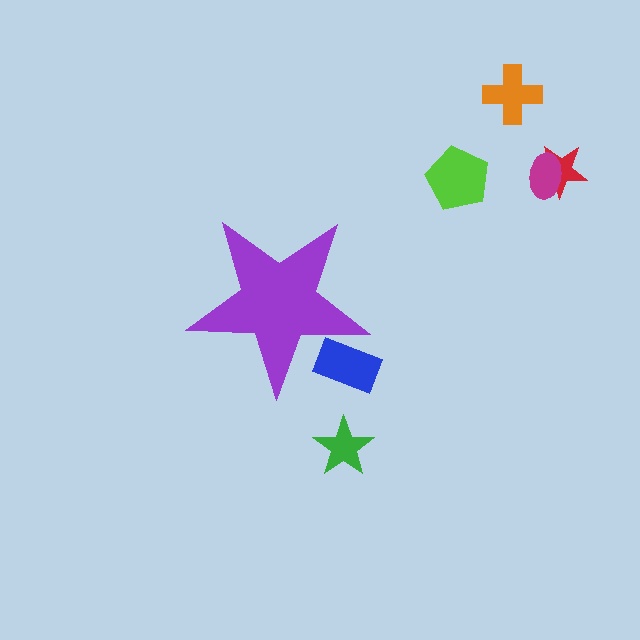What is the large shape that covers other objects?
A purple star.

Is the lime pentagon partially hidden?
No, the lime pentagon is fully visible.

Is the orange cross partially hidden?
No, the orange cross is fully visible.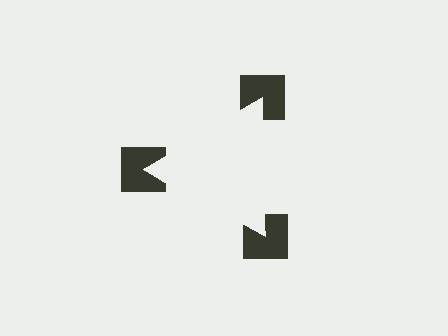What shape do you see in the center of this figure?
An illusory triangle — its edges are inferred from the aligned wedge cuts in the notched squares, not physically drawn.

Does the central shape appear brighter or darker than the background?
It typically appears slightly brighter than the background, even though no actual brightness change is drawn.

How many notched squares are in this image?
There are 3 — one at each vertex of the illusory triangle.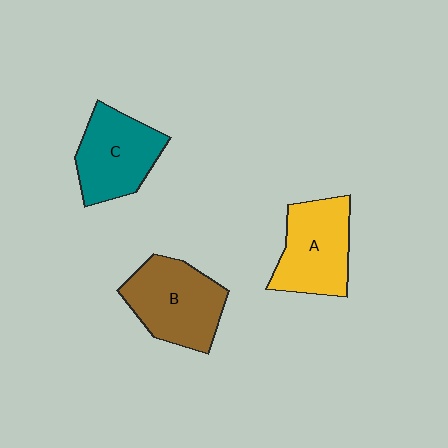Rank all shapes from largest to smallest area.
From largest to smallest: B (brown), A (yellow), C (teal).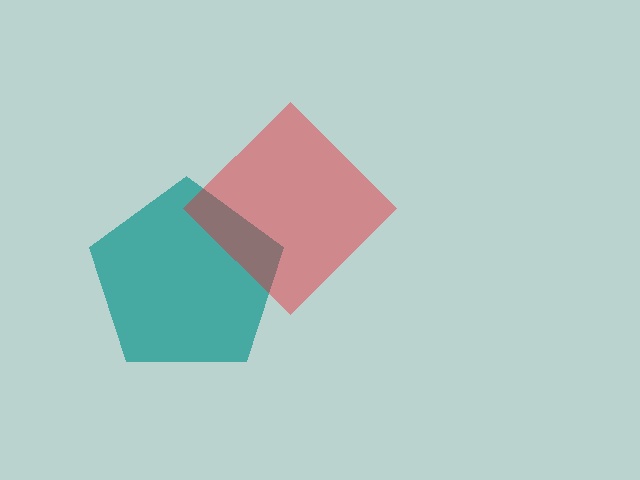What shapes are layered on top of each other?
The layered shapes are: a teal pentagon, a red diamond.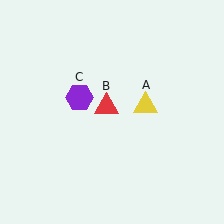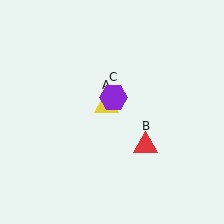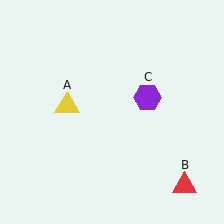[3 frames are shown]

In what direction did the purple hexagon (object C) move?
The purple hexagon (object C) moved right.